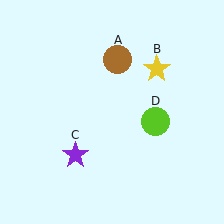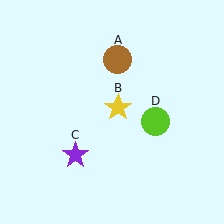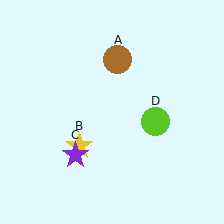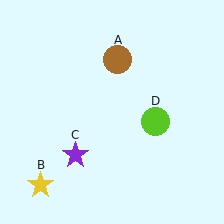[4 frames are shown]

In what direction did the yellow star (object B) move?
The yellow star (object B) moved down and to the left.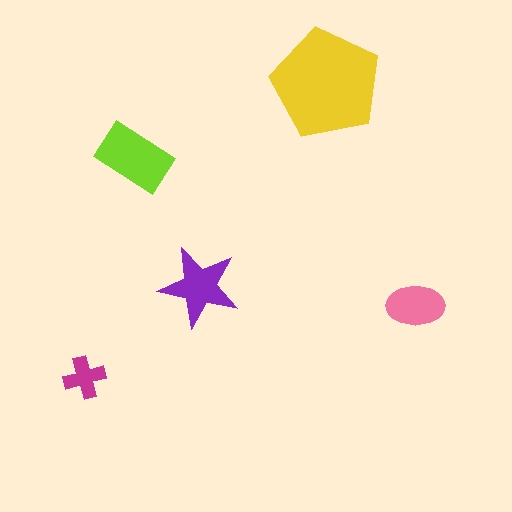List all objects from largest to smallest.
The yellow pentagon, the lime rectangle, the purple star, the pink ellipse, the magenta cross.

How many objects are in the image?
There are 5 objects in the image.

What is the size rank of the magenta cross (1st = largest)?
5th.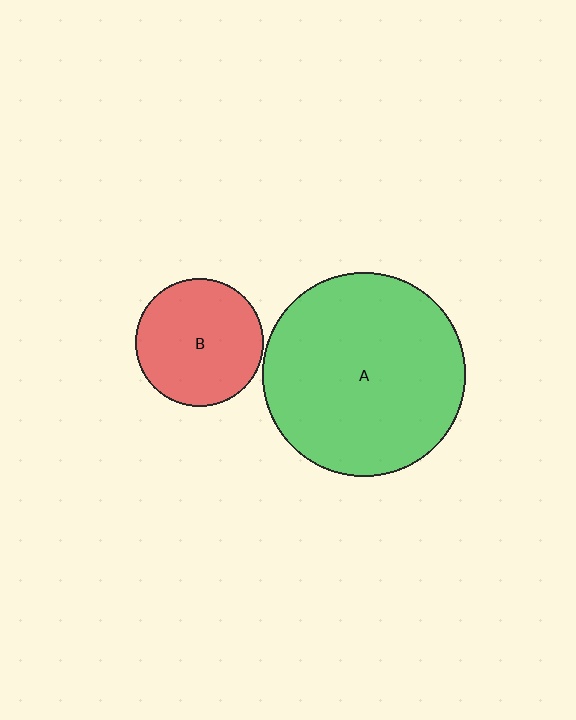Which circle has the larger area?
Circle A (green).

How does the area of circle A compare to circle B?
Approximately 2.5 times.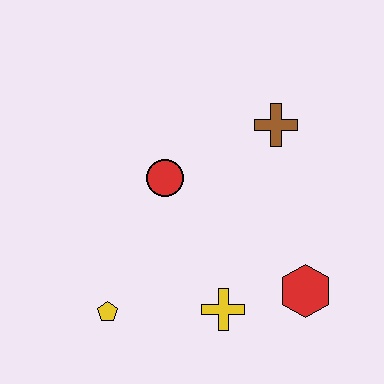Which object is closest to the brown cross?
The red circle is closest to the brown cross.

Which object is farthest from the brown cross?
The yellow pentagon is farthest from the brown cross.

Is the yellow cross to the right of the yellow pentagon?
Yes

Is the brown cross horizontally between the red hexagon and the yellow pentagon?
Yes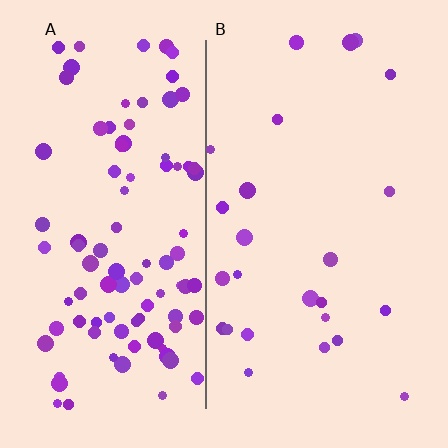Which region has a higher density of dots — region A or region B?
A (the left).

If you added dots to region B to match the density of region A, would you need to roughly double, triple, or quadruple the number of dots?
Approximately quadruple.